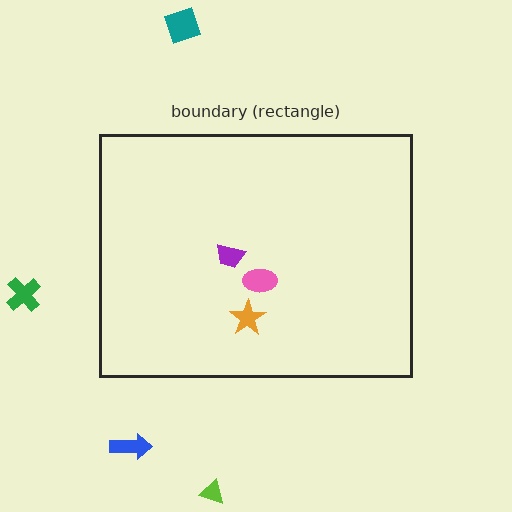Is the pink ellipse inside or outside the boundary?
Inside.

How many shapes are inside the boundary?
3 inside, 4 outside.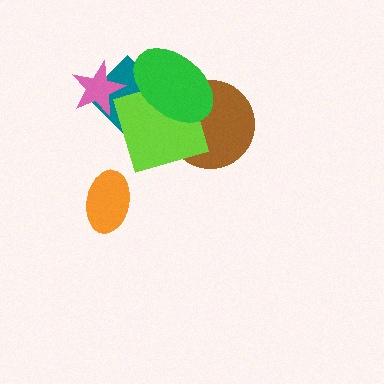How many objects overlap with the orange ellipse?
0 objects overlap with the orange ellipse.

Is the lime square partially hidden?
Yes, it is partially covered by another shape.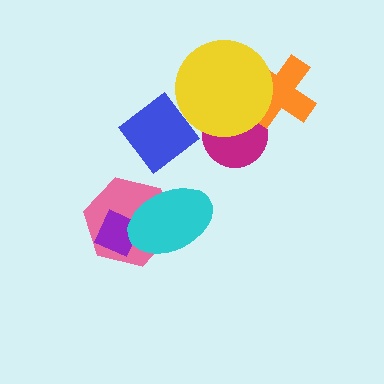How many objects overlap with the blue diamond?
0 objects overlap with the blue diamond.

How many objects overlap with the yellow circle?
2 objects overlap with the yellow circle.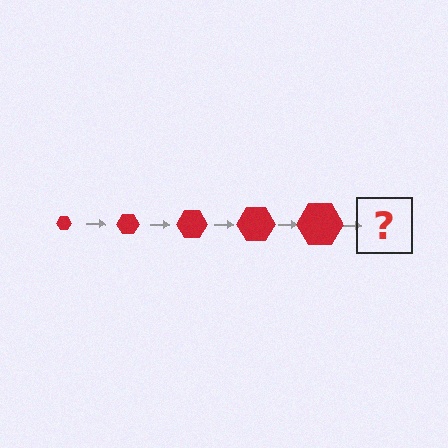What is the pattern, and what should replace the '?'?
The pattern is that the hexagon gets progressively larger each step. The '?' should be a red hexagon, larger than the previous one.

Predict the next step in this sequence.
The next step is a red hexagon, larger than the previous one.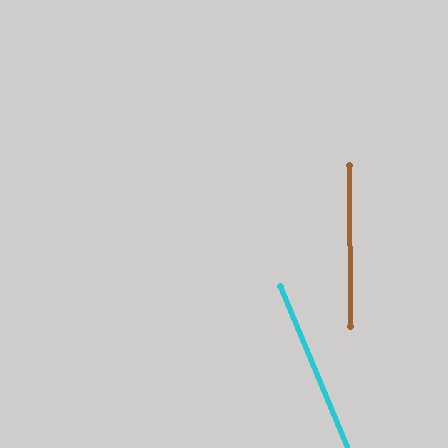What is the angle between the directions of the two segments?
Approximately 22 degrees.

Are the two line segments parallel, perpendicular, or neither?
Neither parallel nor perpendicular — they differ by about 22°.